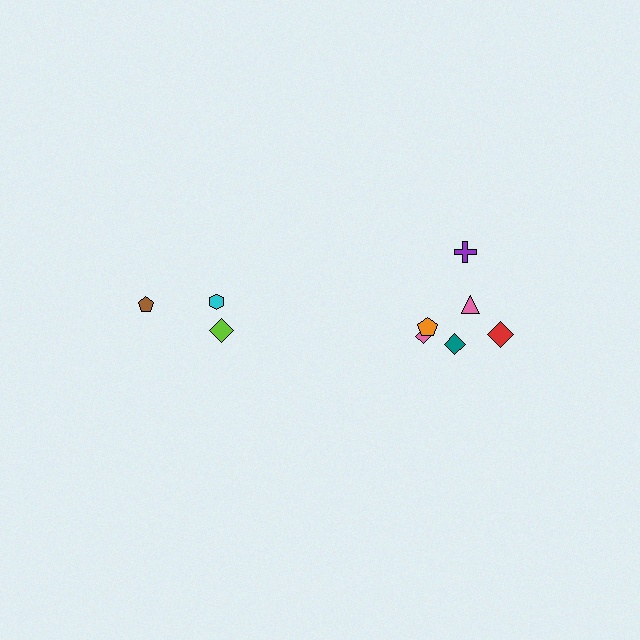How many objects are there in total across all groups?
There are 9 objects.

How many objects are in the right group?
There are 6 objects.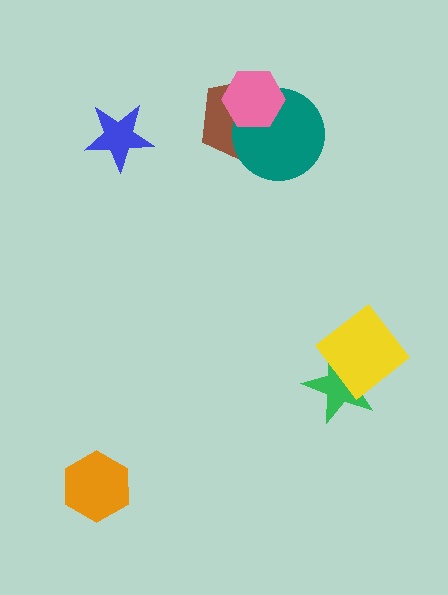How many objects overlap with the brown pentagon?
2 objects overlap with the brown pentagon.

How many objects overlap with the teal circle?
2 objects overlap with the teal circle.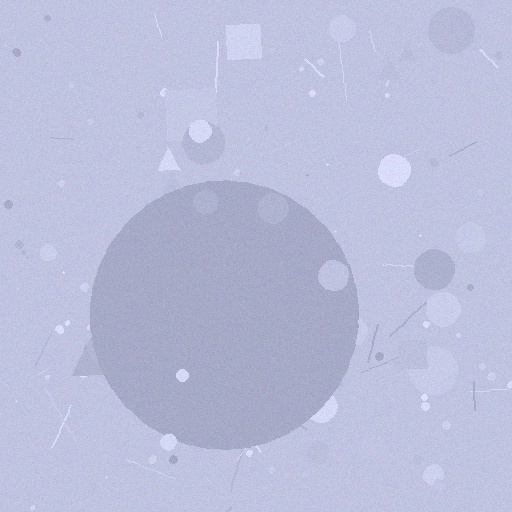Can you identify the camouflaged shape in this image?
The camouflaged shape is a circle.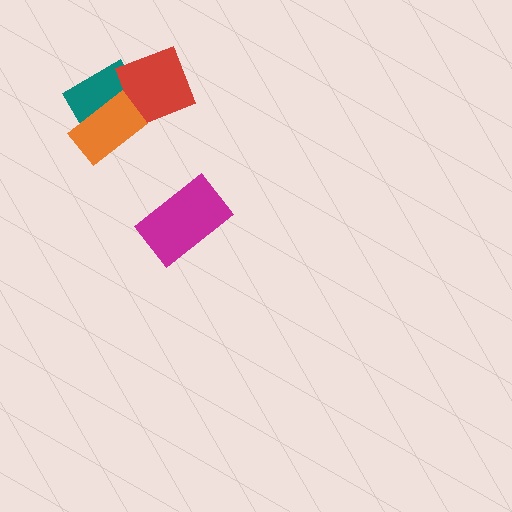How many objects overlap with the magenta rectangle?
0 objects overlap with the magenta rectangle.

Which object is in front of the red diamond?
The orange rectangle is in front of the red diamond.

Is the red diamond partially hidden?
Yes, it is partially covered by another shape.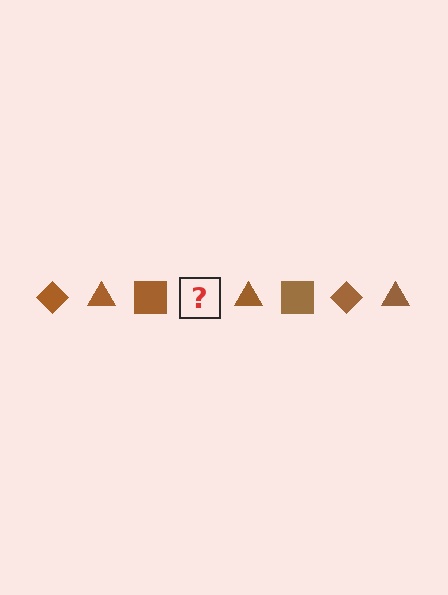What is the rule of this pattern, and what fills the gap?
The rule is that the pattern cycles through diamond, triangle, square shapes in brown. The gap should be filled with a brown diamond.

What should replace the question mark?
The question mark should be replaced with a brown diamond.